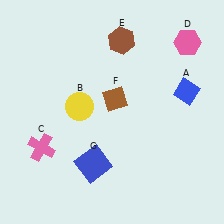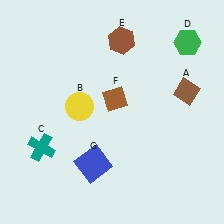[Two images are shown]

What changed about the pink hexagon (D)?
In Image 1, D is pink. In Image 2, it changed to green.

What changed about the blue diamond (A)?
In Image 1, A is blue. In Image 2, it changed to brown.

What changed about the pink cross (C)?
In Image 1, C is pink. In Image 2, it changed to teal.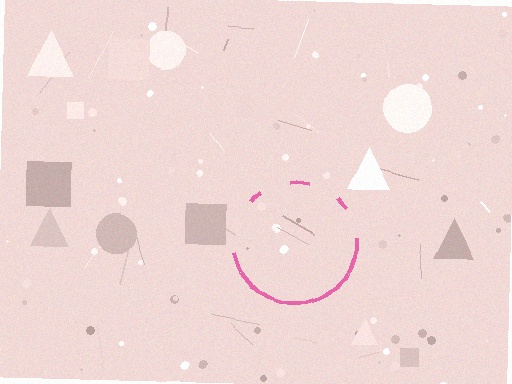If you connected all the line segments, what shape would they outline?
They would outline a circle.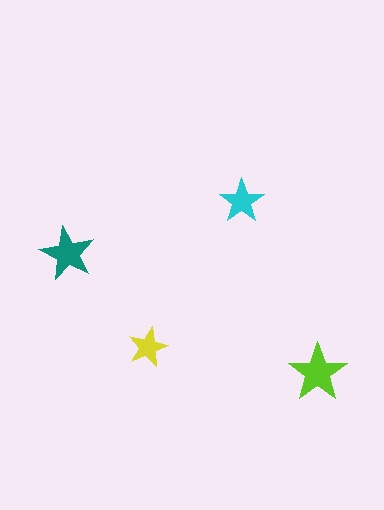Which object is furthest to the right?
The lime star is rightmost.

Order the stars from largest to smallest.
the lime one, the teal one, the cyan one, the yellow one.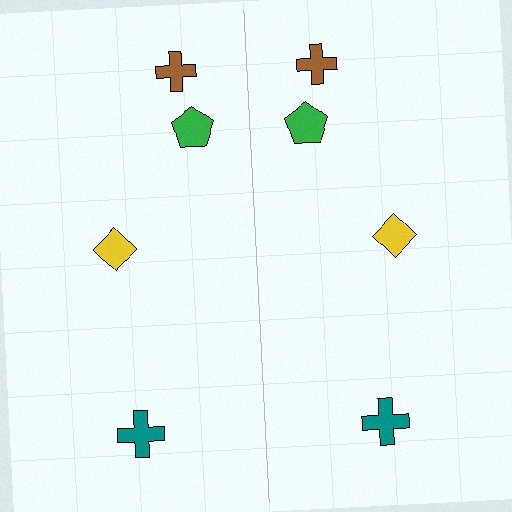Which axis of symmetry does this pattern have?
The pattern has a vertical axis of symmetry running through the center of the image.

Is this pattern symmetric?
Yes, this pattern has bilateral (reflection) symmetry.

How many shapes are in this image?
There are 8 shapes in this image.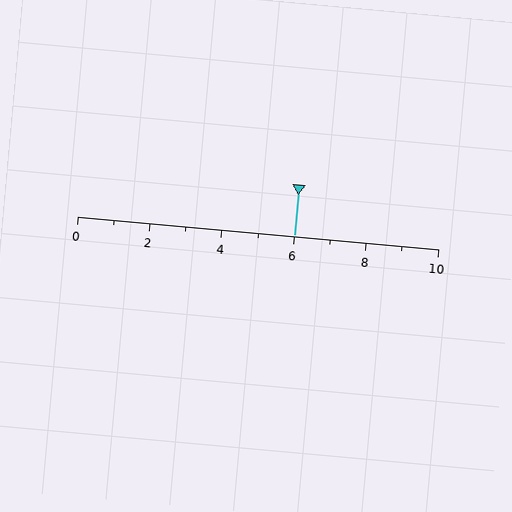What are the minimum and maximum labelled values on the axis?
The axis runs from 0 to 10.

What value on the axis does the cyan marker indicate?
The marker indicates approximately 6.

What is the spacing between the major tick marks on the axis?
The major ticks are spaced 2 apart.